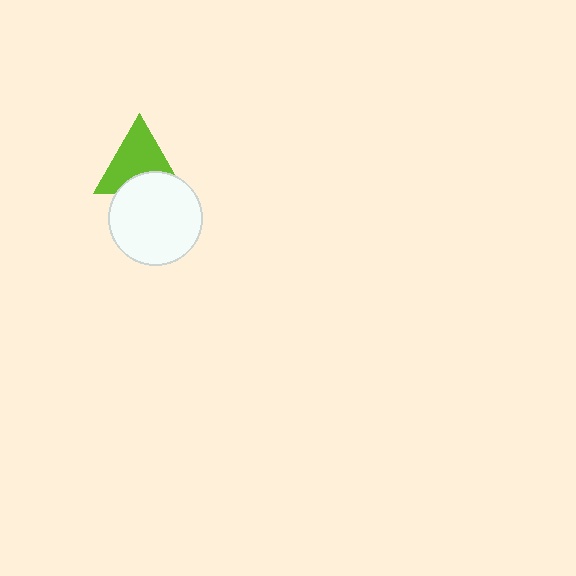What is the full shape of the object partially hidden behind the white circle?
The partially hidden object is a lime triangle.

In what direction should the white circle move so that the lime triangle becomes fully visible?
The white circle should move down. That is the shortest direction to clear the overlap and leave the lime triangle fully visible.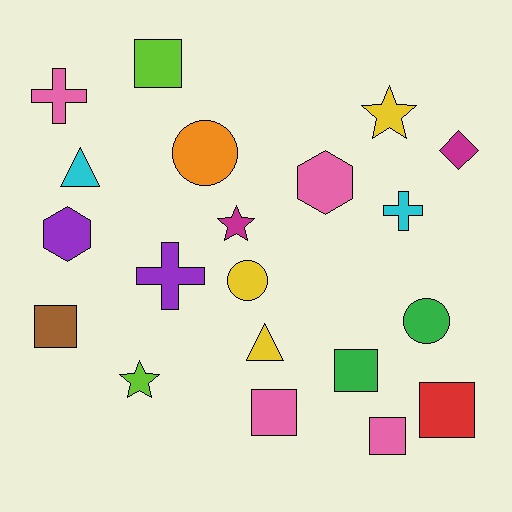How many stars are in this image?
There are 3 stars.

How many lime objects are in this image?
There are 2 lime objects.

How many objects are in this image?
There are 20 objects.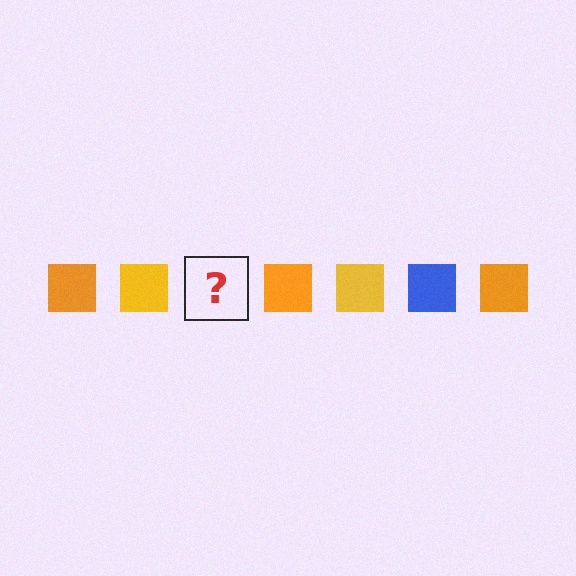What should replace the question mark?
The question mark should be replaced with a blue square.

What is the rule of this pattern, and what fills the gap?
The rule is that the pattern cycles through orange, yellow, blue squares. The gap should be filled with a blue square.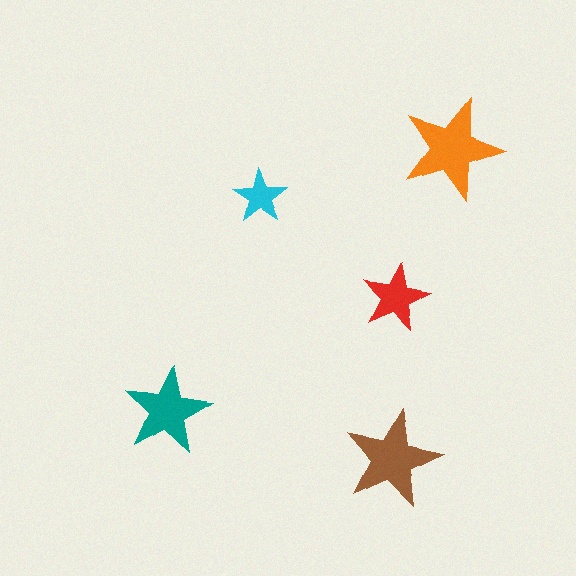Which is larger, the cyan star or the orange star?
The orange one.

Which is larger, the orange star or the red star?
The orange one.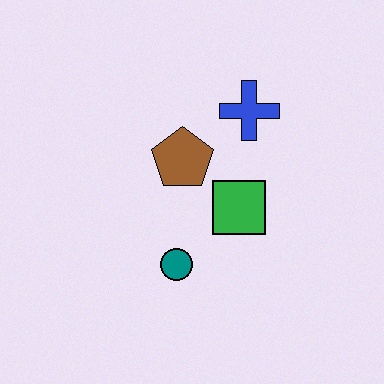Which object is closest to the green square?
The brown pentagon is closest to the green square.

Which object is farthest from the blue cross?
The teal circle is farthest from the blue cross.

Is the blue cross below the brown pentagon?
No